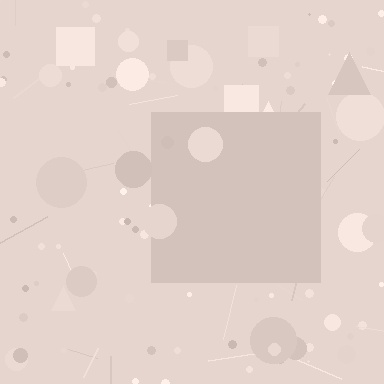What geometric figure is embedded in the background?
A square is embedded in the background.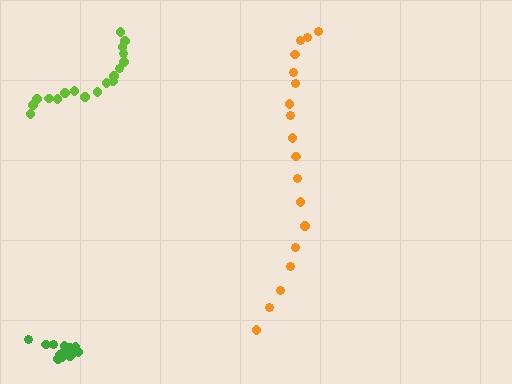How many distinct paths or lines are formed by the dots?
There are 3 distinct paths.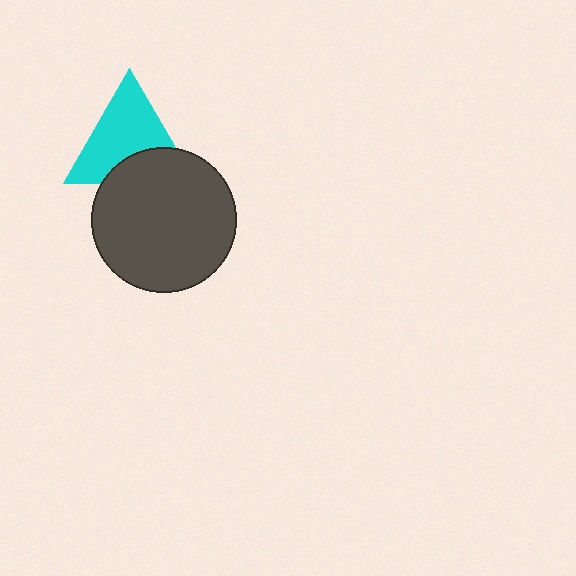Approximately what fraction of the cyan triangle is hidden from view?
Roughly 31% of the cyan triangle is hidden behind the dark gray circle.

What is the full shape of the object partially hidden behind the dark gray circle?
The partially hidden object is a cyan triangle.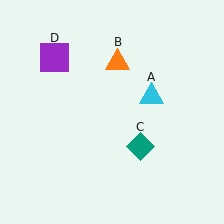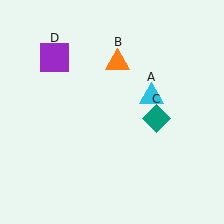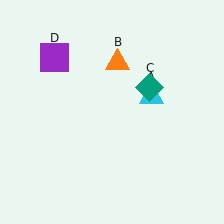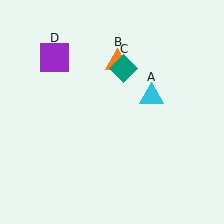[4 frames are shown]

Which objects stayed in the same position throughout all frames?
Cyan triangle (object A) and orange triangle (object B) and purple square (object D) remained stationary.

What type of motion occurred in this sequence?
The teal diamond (object C) rotated counterclockwise around the center of the scene.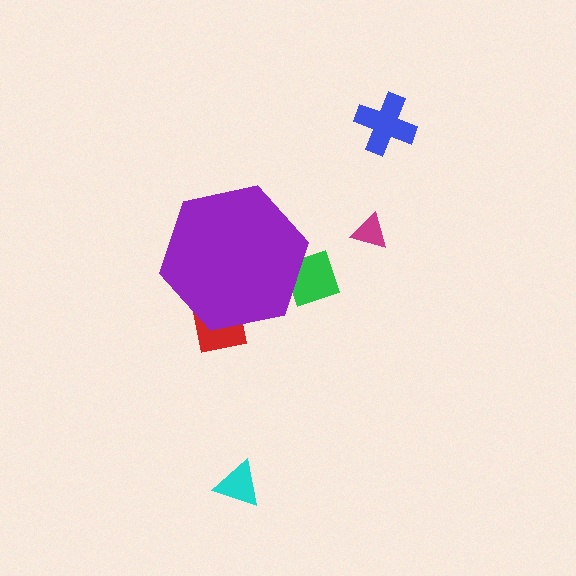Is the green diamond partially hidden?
Yes, the green diamond is partially hidden behind the purple hexagon.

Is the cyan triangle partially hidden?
No, the cyan triangle is fully visible.